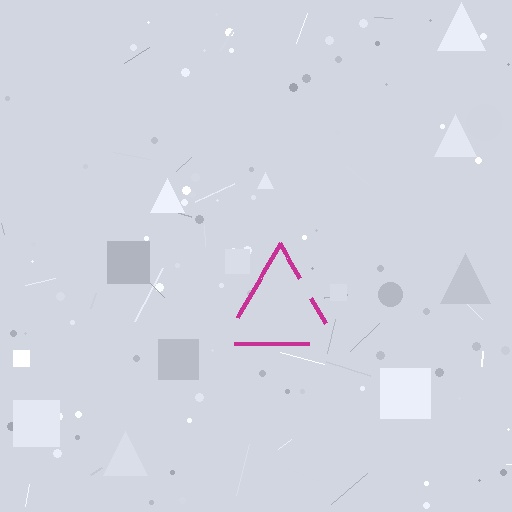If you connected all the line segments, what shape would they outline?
They would outline a triangle.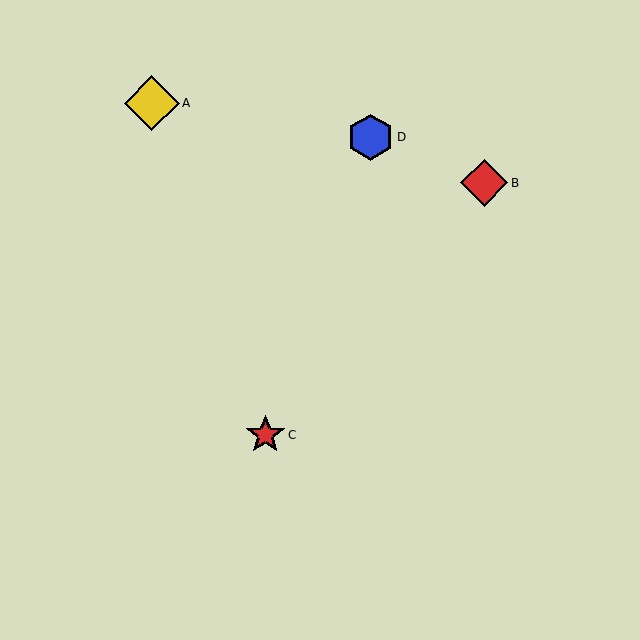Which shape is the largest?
The yellow diamond (labeled A) is the largest.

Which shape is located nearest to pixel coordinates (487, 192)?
The red diamond (labeled B) at (484, 183) is nearest to that location.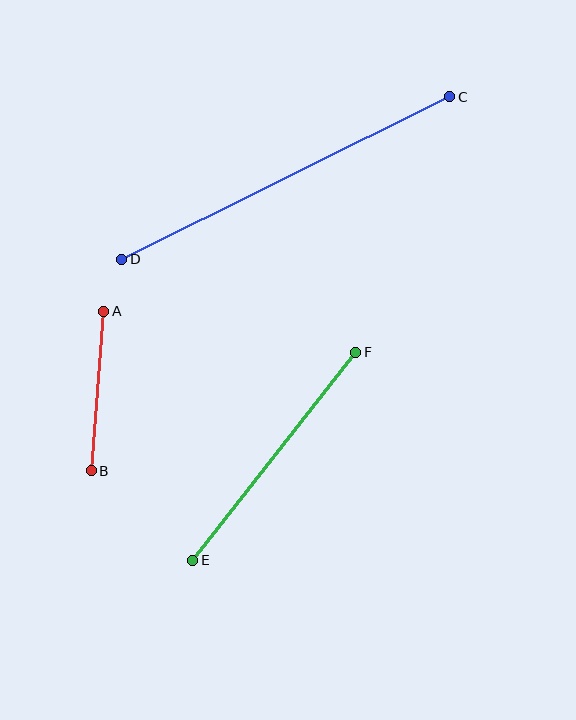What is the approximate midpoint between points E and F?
The midpoint is at approximately (274, 456) pixels.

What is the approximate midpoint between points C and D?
The midpoint is at approximately (286, 178) pixels.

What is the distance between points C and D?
The distance is approximately 366 pixels.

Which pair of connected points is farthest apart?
Points C and D are farthest apart.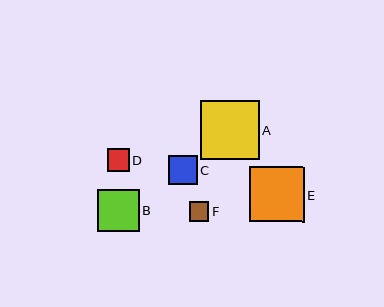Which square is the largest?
Square A is the largest with a size of approximately 59 pixels.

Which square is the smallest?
Square F is the smallest with a size of approximately 19 pixels.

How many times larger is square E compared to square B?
Square E is approximately 1.3 times the size of square B.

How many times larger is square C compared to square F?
Square C is approximately 1.5 times the size of square F.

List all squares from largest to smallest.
From largest to smallest: A, E, B, C, D, F.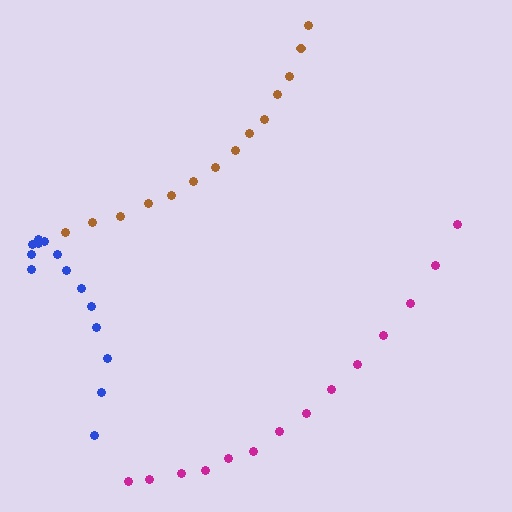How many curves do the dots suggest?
There are 3 distinct paths.